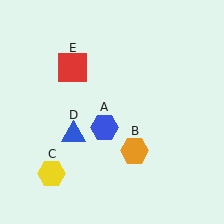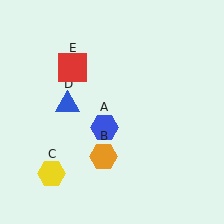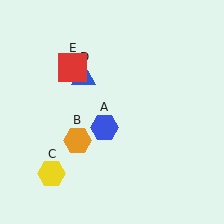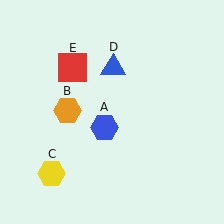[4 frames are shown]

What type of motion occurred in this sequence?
The orange hexagon (object B), blue triangle (object D) rotated clockwise around the center of the scene.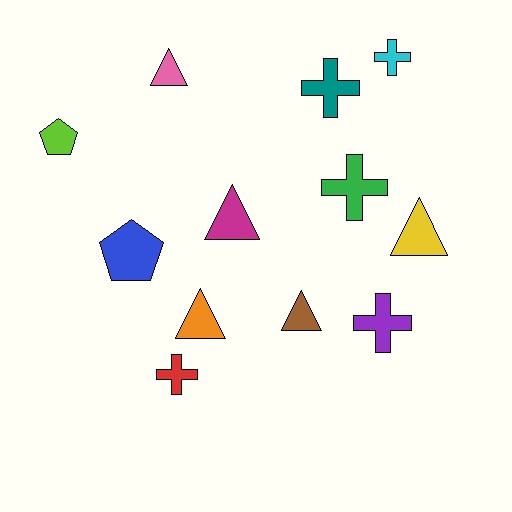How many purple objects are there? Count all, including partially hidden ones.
There is 1 purple object.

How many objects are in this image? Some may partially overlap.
There are 12 objects.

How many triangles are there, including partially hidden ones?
There are 5 triangles.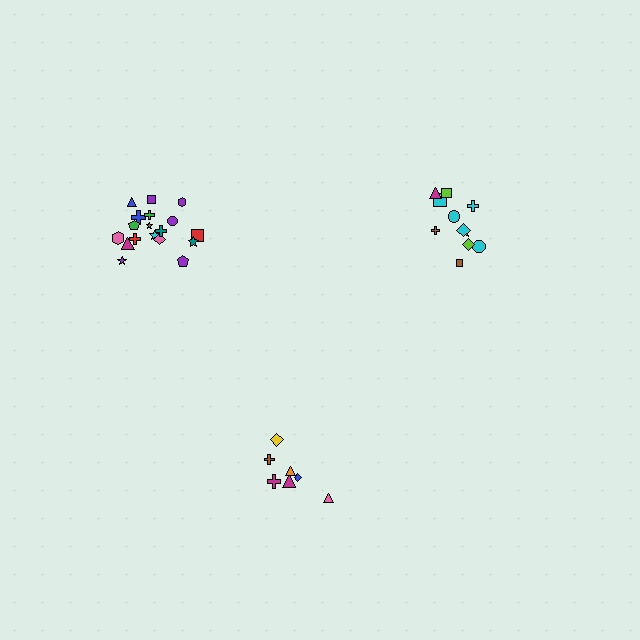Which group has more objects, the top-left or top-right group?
The top-left group.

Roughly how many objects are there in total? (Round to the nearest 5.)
Roughly 35 objects in total.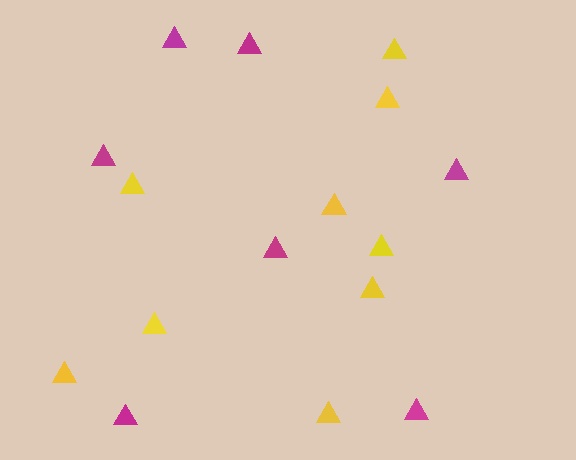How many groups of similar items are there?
There are 2 groups: one group of magenta triangles (7) and one group of yellow triangles (9).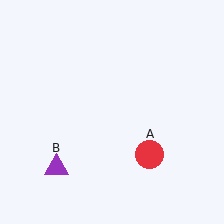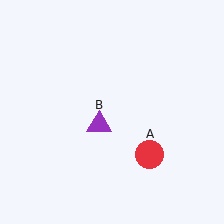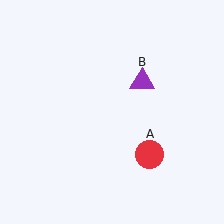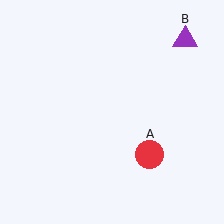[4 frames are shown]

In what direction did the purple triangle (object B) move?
The purple triangle (object B) moved up and to the right.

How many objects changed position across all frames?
1 object changed position: purple triangle (object B).